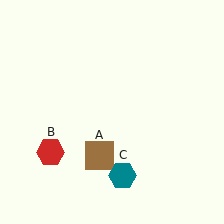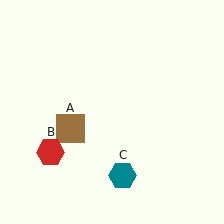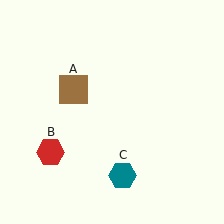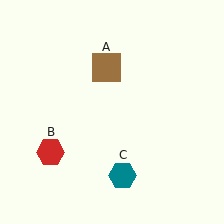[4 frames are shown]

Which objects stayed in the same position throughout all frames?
Red hexagon (object B) and teal hexagon (object C) remained stationary.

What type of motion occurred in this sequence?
The brown square (object A) rotated clockwise around the center of the scene.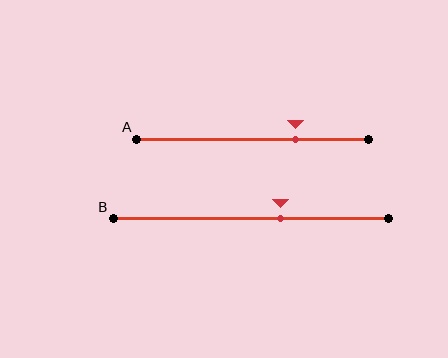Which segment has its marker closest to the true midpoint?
Segment B has its marker closest to the true midpoint.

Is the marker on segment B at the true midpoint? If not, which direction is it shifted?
No, the marker on segment B is shifted to the right by about 11% of the segment length.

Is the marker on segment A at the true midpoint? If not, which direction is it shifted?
No, the marker on segment A is shifted to the right by about 19% of the segment length.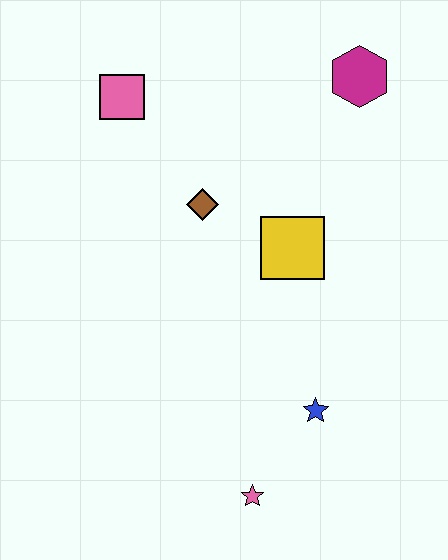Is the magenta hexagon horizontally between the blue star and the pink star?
No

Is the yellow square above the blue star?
Yes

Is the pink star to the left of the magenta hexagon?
Yes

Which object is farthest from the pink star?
The magenta hexagon is farthest from the pink star.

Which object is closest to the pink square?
The brown diamond is closest to the pink square.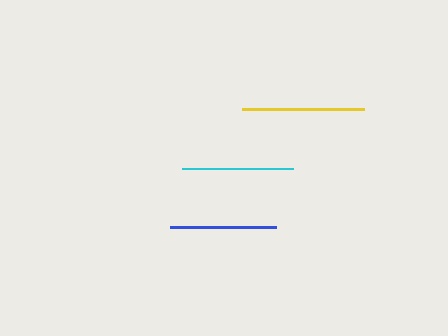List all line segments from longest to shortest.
From longest to shortest: yellow, cyan, blue.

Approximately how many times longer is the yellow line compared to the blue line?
The yellow line is approximately 1.2 times the length of the blue line.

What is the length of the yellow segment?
The yellow segment is approximately 123 pixels long.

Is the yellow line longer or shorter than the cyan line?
The yellow line is longer than the cyan line.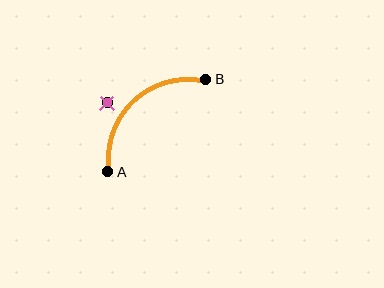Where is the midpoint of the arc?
The arc midpoint is the point on the curve farthest from the straight line joining A and B. It sits above and to the left of that line.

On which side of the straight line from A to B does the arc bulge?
The arc bulges above and to the left of the straight line connecting A and B.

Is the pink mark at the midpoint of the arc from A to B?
No — the pink mark does not lie on the arc at all. It sits slightly outside the curve.